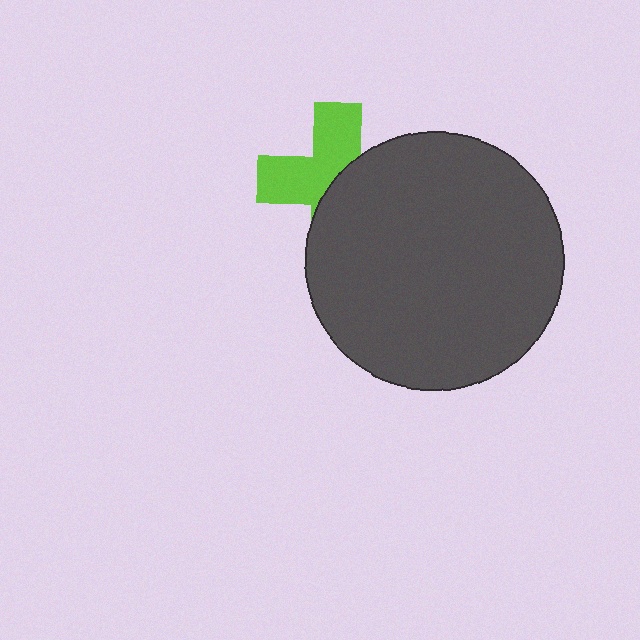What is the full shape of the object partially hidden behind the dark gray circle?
The partially hidden object is a lime cross.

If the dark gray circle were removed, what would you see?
You would see the complete lime cross.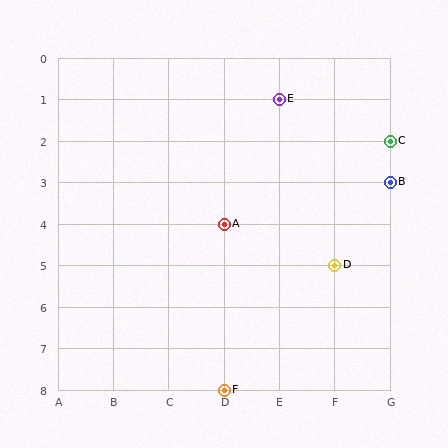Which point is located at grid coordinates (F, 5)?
Point D is at (F, 5).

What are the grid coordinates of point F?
Point F is at grid coordinates (D, 8).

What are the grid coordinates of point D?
Point D is at grid coordinates (F, 5).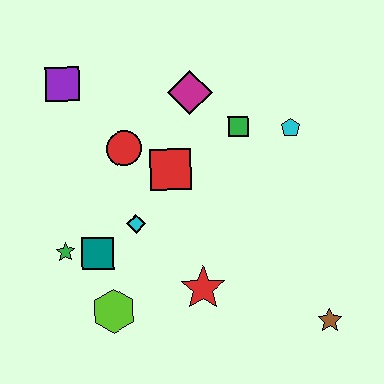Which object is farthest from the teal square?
The brown star is farthest from the teal square.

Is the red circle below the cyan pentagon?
Yes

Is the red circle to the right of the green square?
No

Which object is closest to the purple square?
The red circle is closest to the purple square.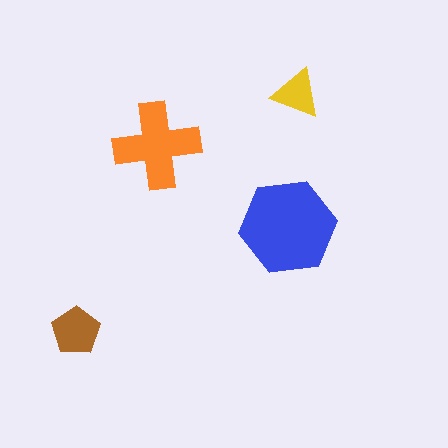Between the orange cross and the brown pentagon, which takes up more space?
The orange cross.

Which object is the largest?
The blue hexagon.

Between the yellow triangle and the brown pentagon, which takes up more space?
The brown pentagon.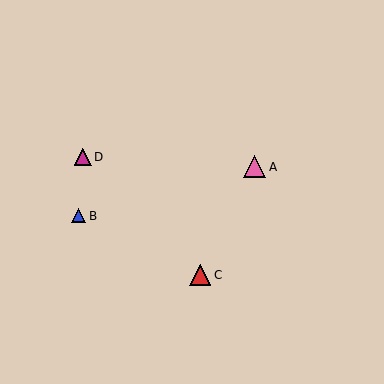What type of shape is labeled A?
Shape A is a pink triangle.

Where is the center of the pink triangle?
The center of the pink triangle is at (255, 167).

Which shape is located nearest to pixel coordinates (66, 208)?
The blue triangle (labeled B) at (79, 216) is nearest to that location.